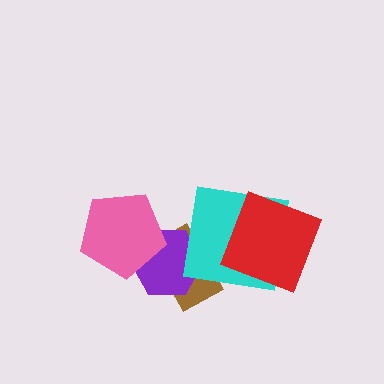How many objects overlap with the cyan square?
3 objects overlap with the cyan square.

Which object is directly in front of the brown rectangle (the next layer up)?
The purple hexagon is directly in front of the brown rectangle.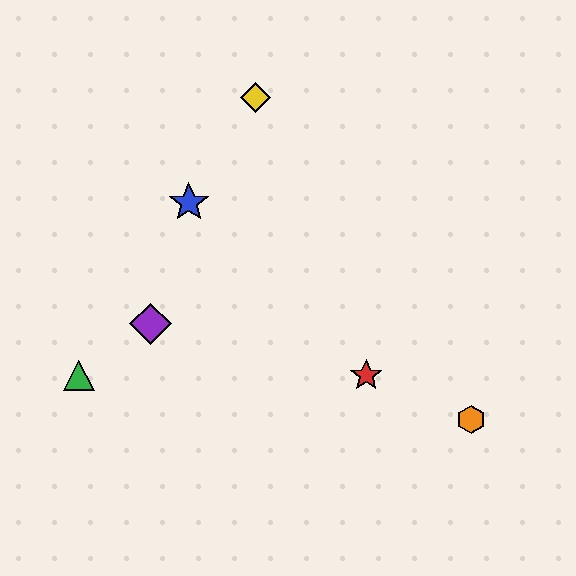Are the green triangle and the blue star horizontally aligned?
No, the green triangle is at y≈376 and the blue star is at y≈203.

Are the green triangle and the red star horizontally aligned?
Yes, both are at y≈376.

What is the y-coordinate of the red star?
The red star is at y≈376.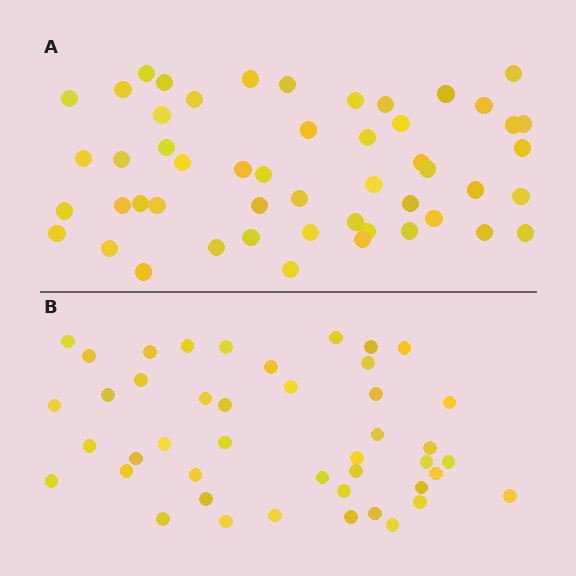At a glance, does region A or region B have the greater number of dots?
Region A (the top region) has more dots.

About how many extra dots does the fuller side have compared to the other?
Region A has roughly 8 or so more dots than region B.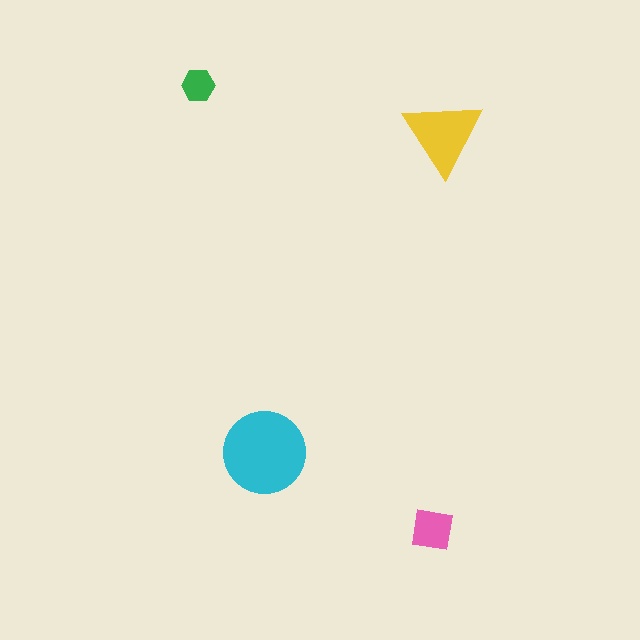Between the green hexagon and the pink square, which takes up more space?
The pink square.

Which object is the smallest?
The green hexagon.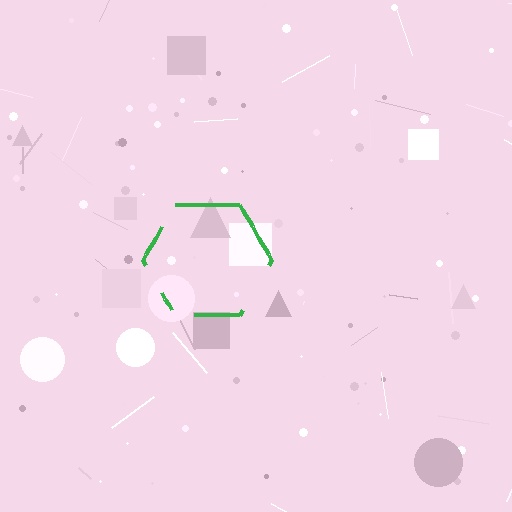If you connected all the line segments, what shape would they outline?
They would outline a hexagon.